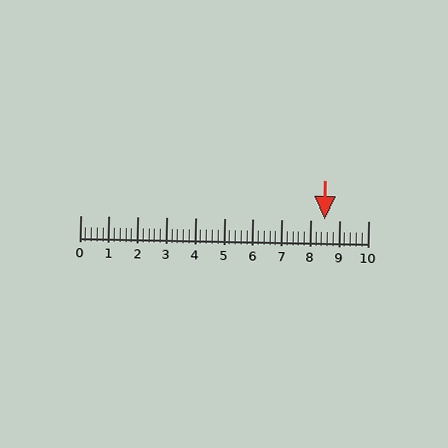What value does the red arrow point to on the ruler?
The red arrow points to approximately 8.5.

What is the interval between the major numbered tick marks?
The major tick marks are spaced 1 units apart.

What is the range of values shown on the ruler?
The ruler shows values from 0 to 10.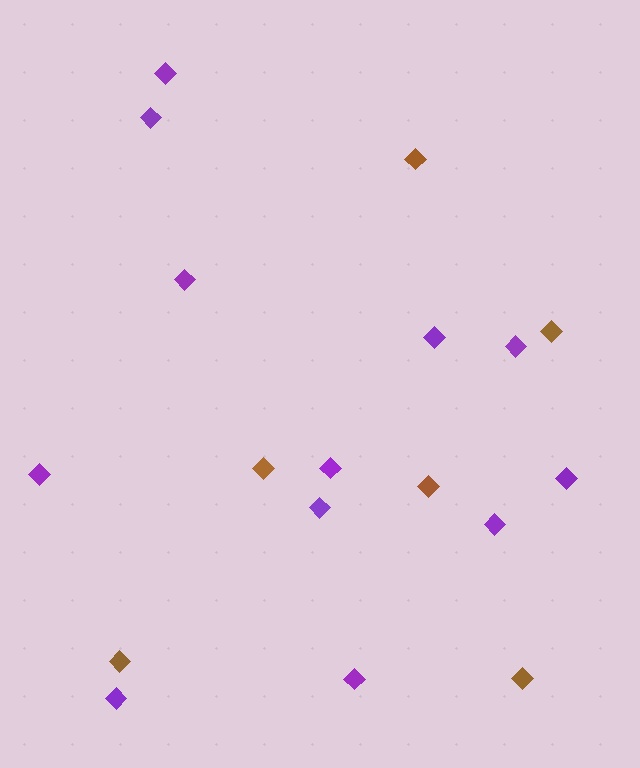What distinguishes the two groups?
There are 2 groups: one group of brown diamonds (6) and one group of purple diamonds (12).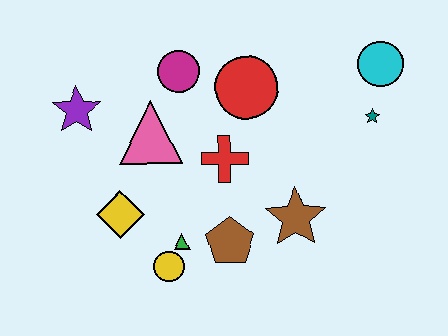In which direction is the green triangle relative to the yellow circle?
The green triangle is above the yellow circle.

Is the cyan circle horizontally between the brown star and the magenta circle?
No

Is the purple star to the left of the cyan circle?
Yes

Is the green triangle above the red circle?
No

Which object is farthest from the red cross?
The cyan circle is farthest from the red cross.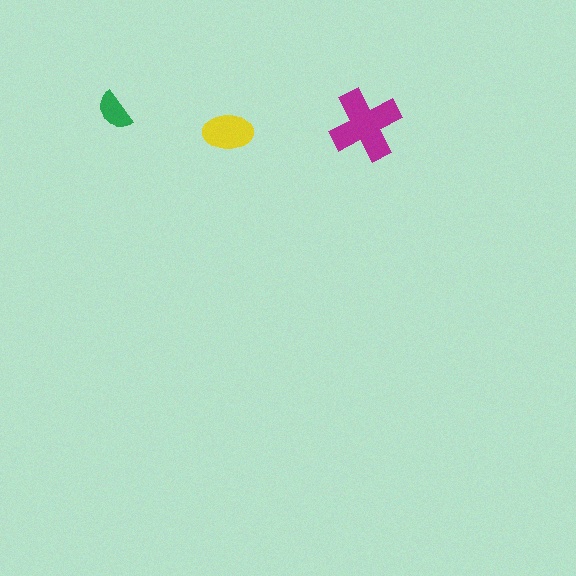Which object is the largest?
The magenta cross.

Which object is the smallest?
The green semicircle.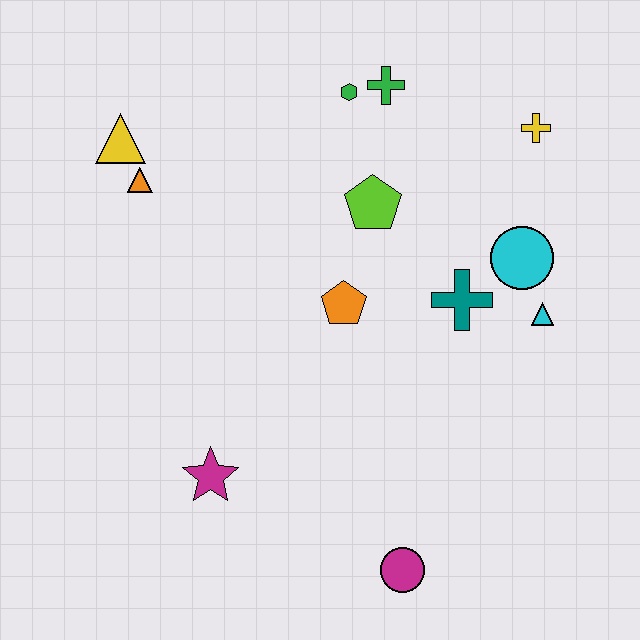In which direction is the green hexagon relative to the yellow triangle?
The green hexagon is to the right of the yellow triangle.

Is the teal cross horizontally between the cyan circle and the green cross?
Yes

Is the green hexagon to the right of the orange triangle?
Yes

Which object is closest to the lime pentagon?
The orange pentagon is closest to the lime pentagon.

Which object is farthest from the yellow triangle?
The magenta circle is farthest from the yellow triangle.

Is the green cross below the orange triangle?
No